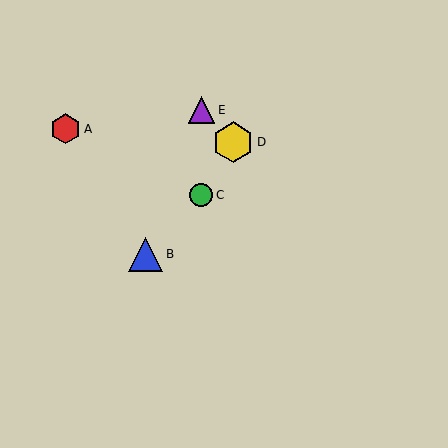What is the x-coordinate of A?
Object A is at x≈66.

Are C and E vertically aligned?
Yes, both are at x≈201.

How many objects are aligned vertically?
2 objects (C, E) are aligned vertically.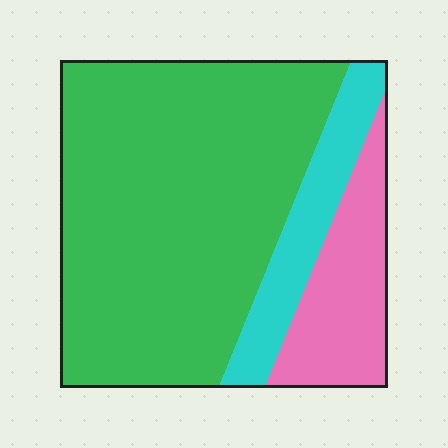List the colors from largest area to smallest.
From largest to smallest: green, pink, cyan.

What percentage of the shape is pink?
Pink takes up less than a quarter of the shape.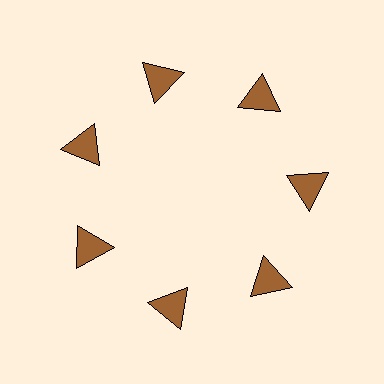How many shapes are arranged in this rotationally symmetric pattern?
There are 7 shapes, arranged in 7 groups of 1.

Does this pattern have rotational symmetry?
Yes, this pattern has 7-fold rotational symmetry. It looks the same after rotating 51 degrees around the center.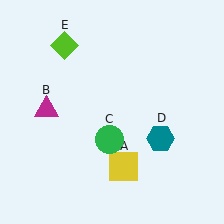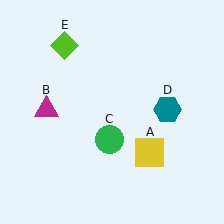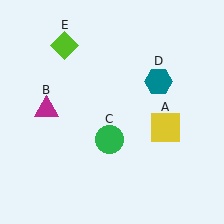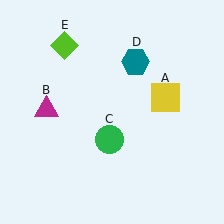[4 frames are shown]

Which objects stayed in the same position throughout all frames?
Magenta triangle (object B) and green circle (object C) and lime diamond (object E) remained stationary.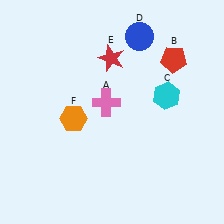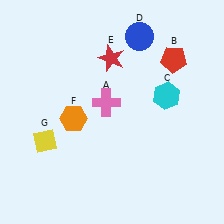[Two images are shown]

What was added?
A yellow diamond (G) was added in Image 2.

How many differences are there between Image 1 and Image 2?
There is 1 difference between the two images.